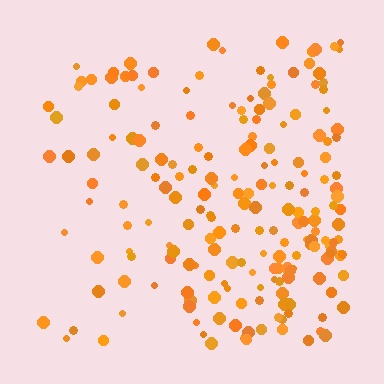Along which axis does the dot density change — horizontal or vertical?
Horizontal.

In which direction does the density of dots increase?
From left to right, with the right side densest.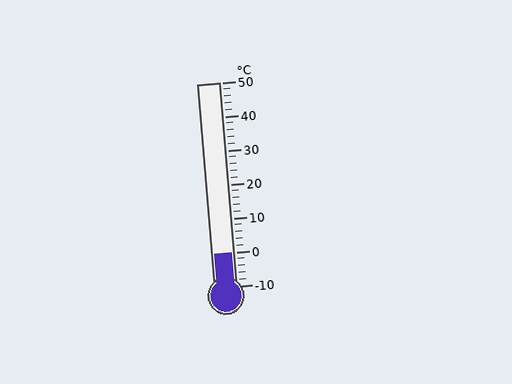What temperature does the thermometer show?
The thermometer shows approximately 0°C.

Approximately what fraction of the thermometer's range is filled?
The thermometer is filled to approximately 15% of its range.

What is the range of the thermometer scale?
The thermometer scale ranges from -10°C to 50°C.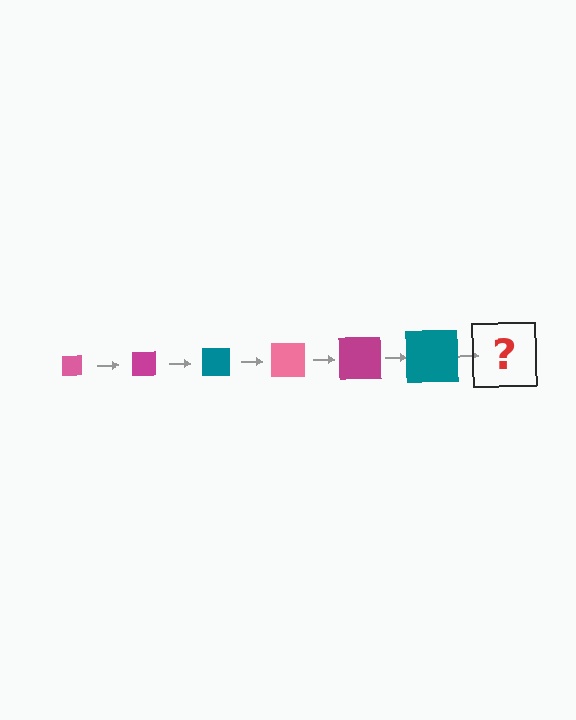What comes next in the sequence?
The next element should be a pink square, larger than the previous one.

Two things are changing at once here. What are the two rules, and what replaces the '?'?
The two rules are that the square grows larger each step and the color cycles through pink, magenta, and teal. The '?' should be a pink square, larger than the previous one.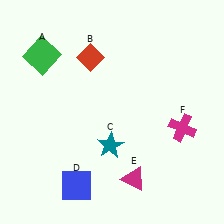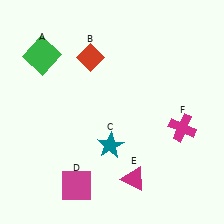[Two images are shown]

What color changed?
The square (D) changed from blue in Image 1 to magenta in Image 2.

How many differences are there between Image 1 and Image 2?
There is 1 difference between the two images.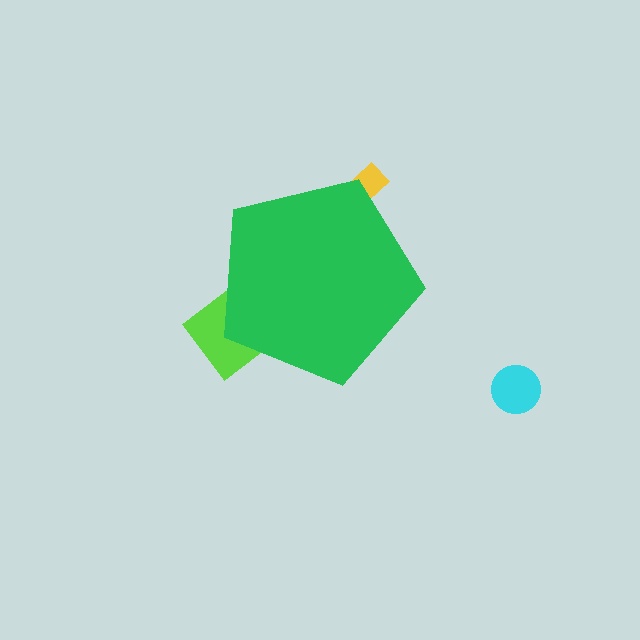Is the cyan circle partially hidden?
No, the cyan circle is fully visible.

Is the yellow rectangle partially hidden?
Yes, the yellow rectangle is partially hidden behind the green pentagon.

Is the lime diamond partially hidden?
Yes, the lime diamond is partially hidden behind the green pentagon.